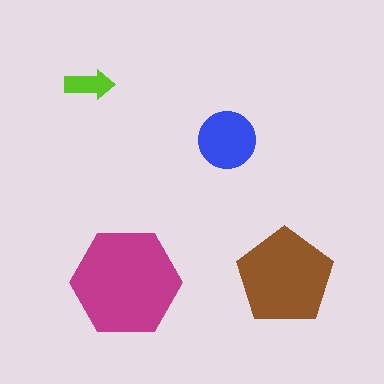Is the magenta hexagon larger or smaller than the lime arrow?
Larger.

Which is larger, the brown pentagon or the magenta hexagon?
The magenta hexagon.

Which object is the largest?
The magenta hexagon.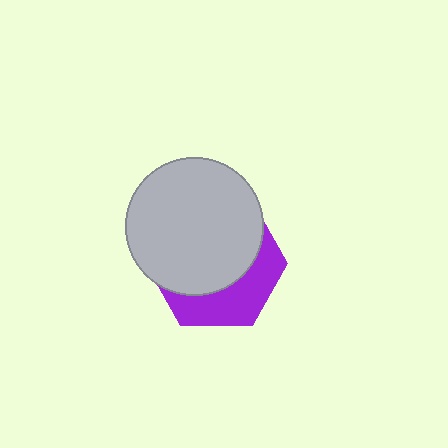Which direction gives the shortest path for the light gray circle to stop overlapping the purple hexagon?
Moving up gives the shortest separation.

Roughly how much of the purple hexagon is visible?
A small part of it is visible (roughly 36%).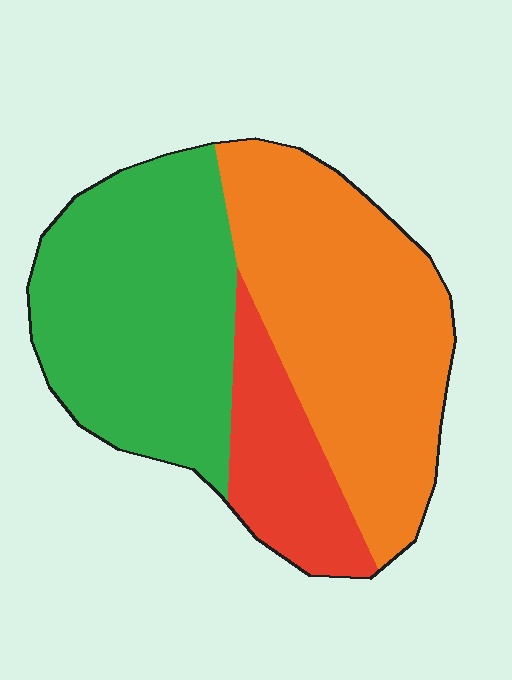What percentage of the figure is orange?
Orange takes up about two fifths (2/5) of the figure.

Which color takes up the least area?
Red, at roughly 15%.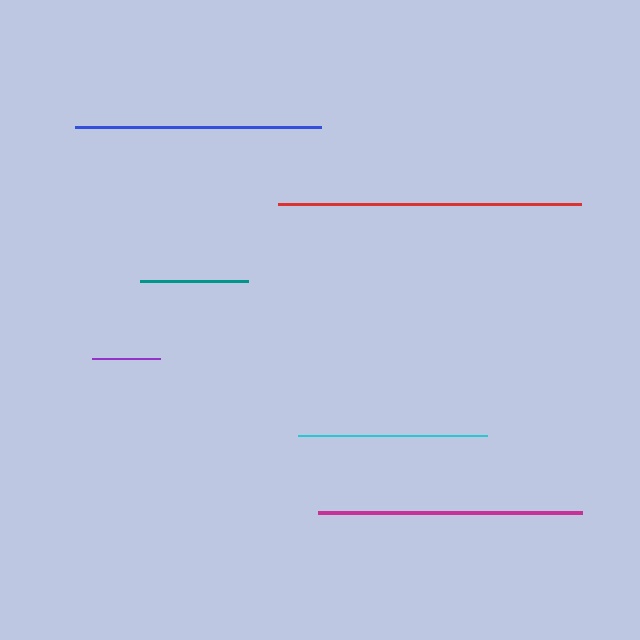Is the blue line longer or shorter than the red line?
The red line is longer than the blue line.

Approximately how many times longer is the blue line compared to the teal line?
The blue line is approximately 2.3 times the length of the teal line.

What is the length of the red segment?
The red segment is approximately 303 pixels long.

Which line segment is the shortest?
The purple line is the shortest at approximately 68 pixels.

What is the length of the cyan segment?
The cyan segment is approximately 189 pixels long.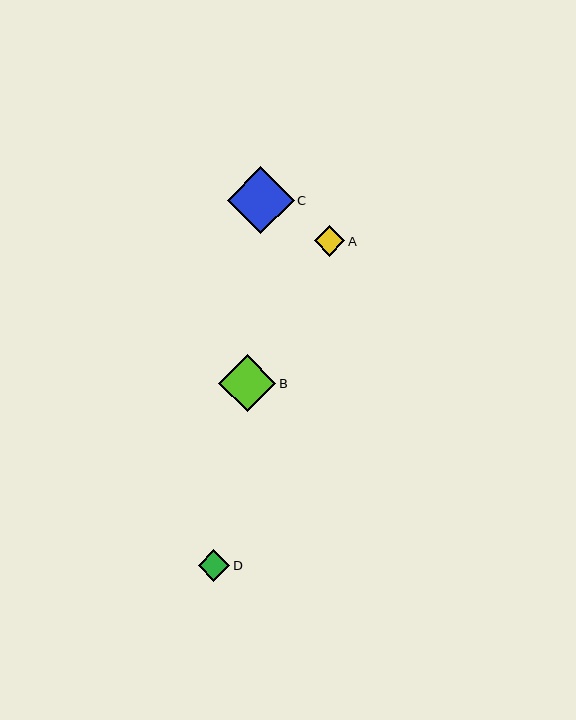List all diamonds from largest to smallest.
From largest to smallest: C, B, D, A.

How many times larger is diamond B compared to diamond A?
Diamond B is approximately 1.9 times the size of diamond A.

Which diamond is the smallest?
Diamond A is the smallest with a size of approximately 30 pixels.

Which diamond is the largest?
Diamond C is the largest with a size of approximately 67 pixels.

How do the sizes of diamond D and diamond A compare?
Diamond D and diamond A are approximately the same size.